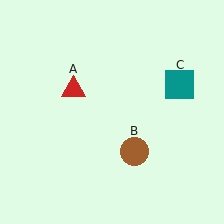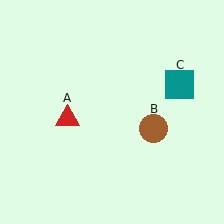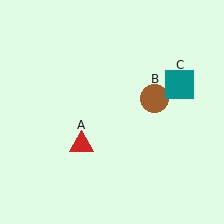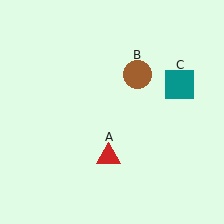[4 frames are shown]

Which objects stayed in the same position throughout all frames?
Teal square (object C) remained stationary.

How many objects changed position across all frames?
2 objects changed position: red triangle (object A), brown circle (object B).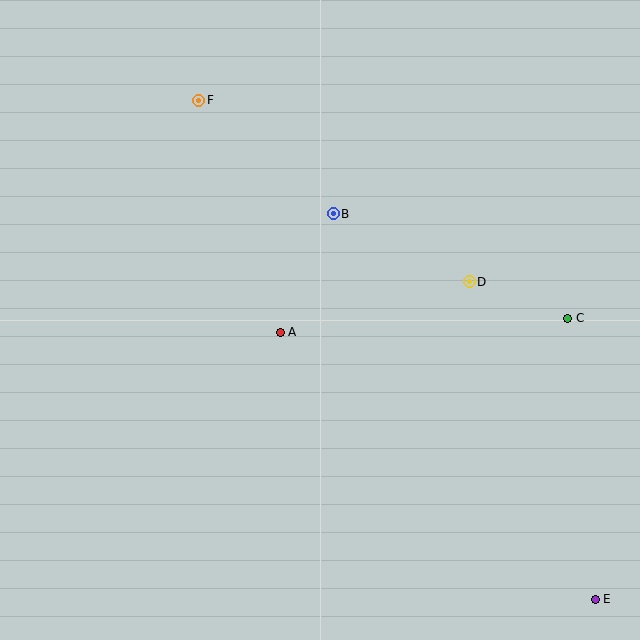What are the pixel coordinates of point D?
Point D is at (469, 282).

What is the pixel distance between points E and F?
The distance between E and F is 637 pixels.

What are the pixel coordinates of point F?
Point F is at (199, 100).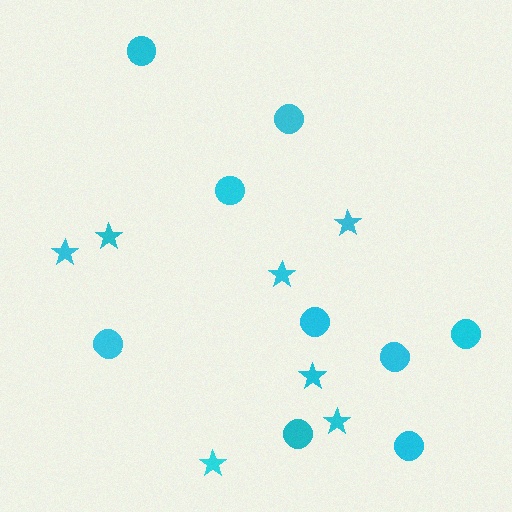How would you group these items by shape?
There are 2 groups: one group of circles (9) and one group of stars (7).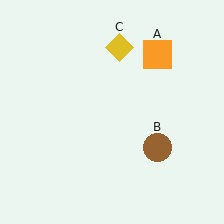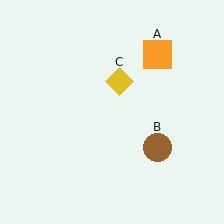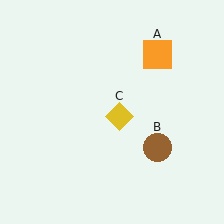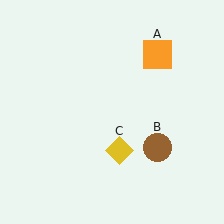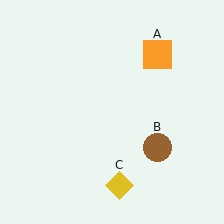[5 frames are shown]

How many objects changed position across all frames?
1 object changed position: yellow diamond (object C).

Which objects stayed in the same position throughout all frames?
Orange square (object A) and brown circle (object B) remained stationary.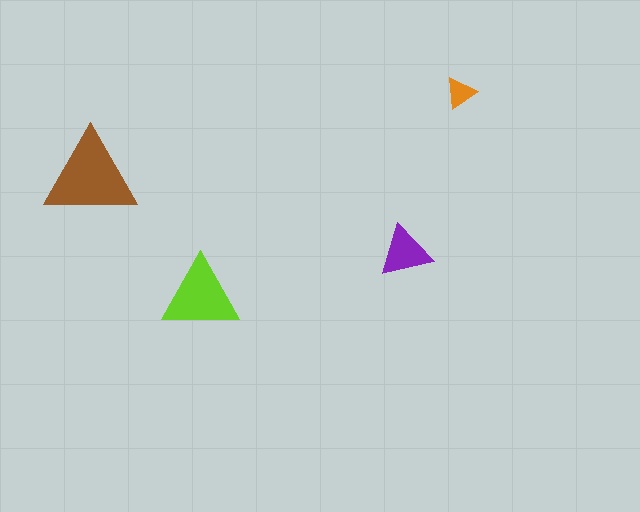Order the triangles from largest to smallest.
the brown one, the lime one, the purple one, the orange one.